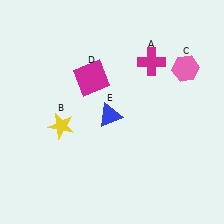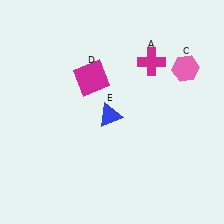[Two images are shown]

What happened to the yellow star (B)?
The yellow star (B) was removed in Image 2. It was in the bottom-left area of Image 1.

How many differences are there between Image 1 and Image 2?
There is 1 difference between the two images.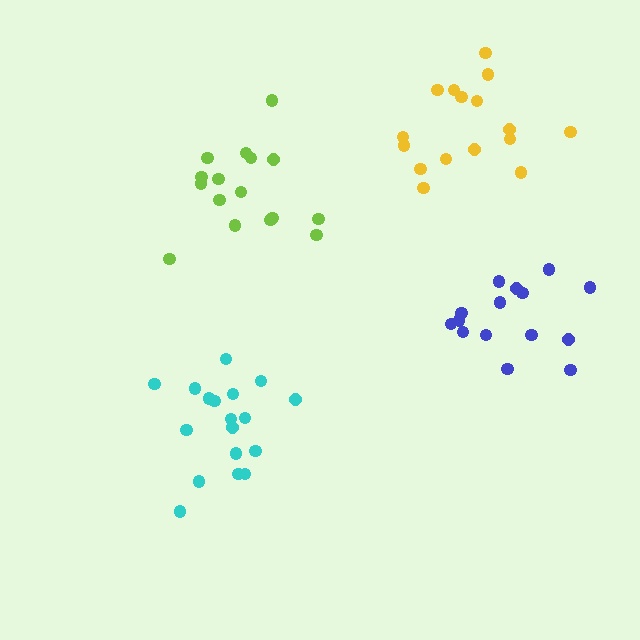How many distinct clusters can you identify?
There are 4 distinct clusters.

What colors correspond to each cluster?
The clusters are colored: blue, cyan, yellow, lime.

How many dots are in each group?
Group 1: 15 dots, Group 2: 18 dots, Group 3: 16 dots, Group 4: 16 dots (65 total).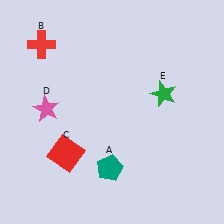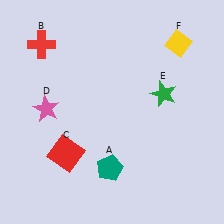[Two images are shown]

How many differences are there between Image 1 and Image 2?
There is 1 difference between the two images.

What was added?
A yellow diamond (F) was added in Image 2.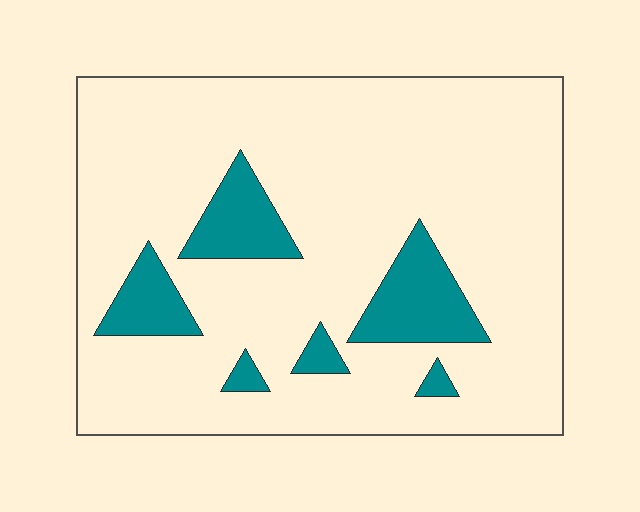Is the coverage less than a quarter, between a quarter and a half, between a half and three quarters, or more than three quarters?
Less than a quarter.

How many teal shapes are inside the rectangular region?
6.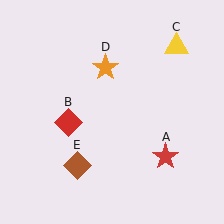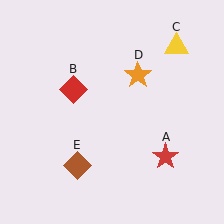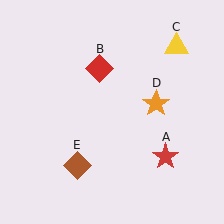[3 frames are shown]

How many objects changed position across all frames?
2 objects changed position: red diamond (object B), orange star (object D).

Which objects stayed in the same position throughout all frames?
Red star (object A) and yellow triangle (object C) and brown diamond (object E) remained stationary.